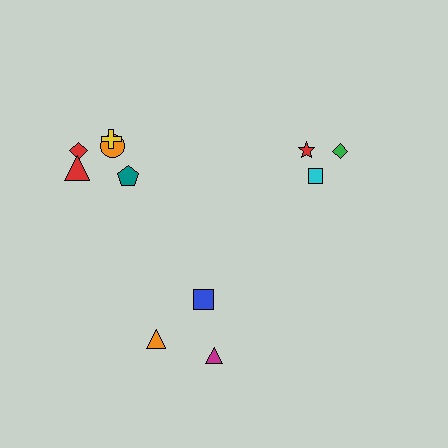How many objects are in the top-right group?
There are 3 objects.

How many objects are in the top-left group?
There are 5 objects.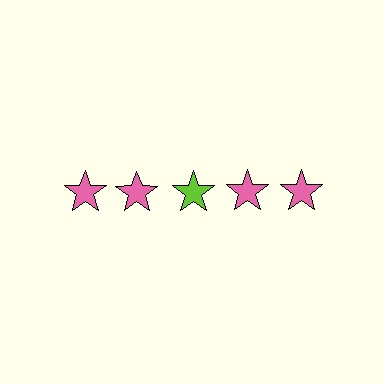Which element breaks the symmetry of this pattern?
The lime star in the top row, center column breaks the symmetry. All other shapes are pink stars.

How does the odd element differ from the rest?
It has a different color: lime instead of pink.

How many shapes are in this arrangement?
There are 5 shapes arranged in a grid pattern.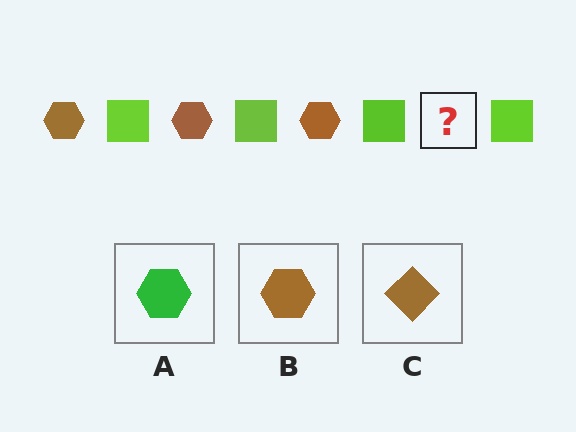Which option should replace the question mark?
Option B.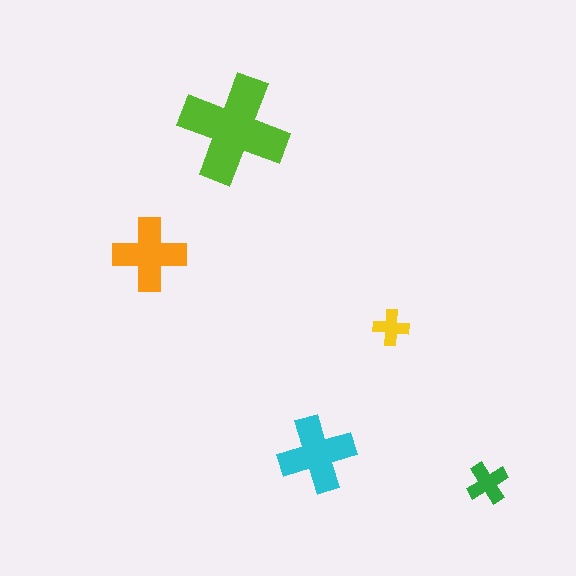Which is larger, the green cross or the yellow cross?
The green one.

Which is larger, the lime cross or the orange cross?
The lime one.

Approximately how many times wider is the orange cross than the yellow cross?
About 2 times wider.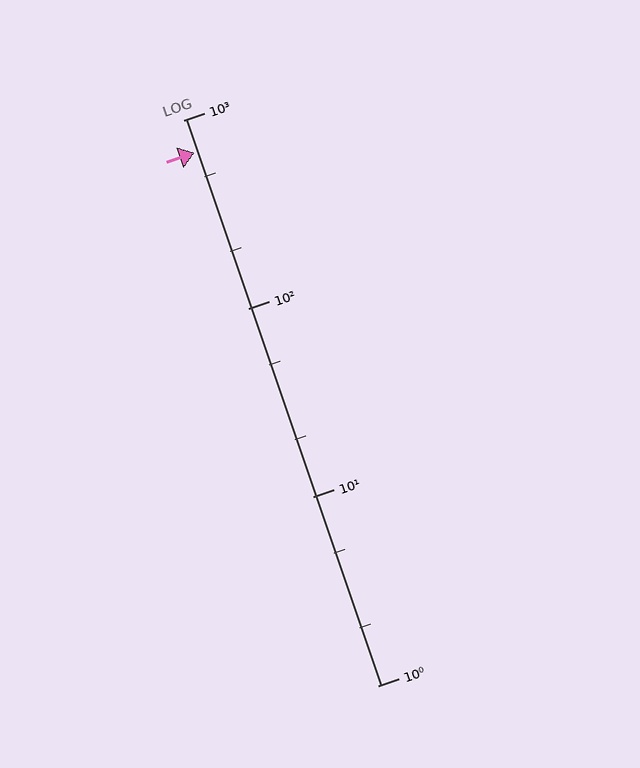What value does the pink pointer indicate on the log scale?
The pointer indicates approximately 670.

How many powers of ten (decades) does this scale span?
The scale spans 3 decades, from 1 to 1000.